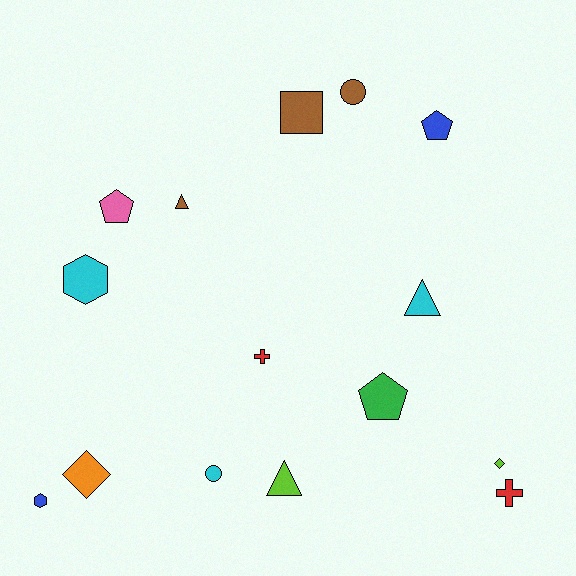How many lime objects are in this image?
There are 2 lime objects.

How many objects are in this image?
There are 15 objects.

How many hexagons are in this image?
There are 2 hexagons.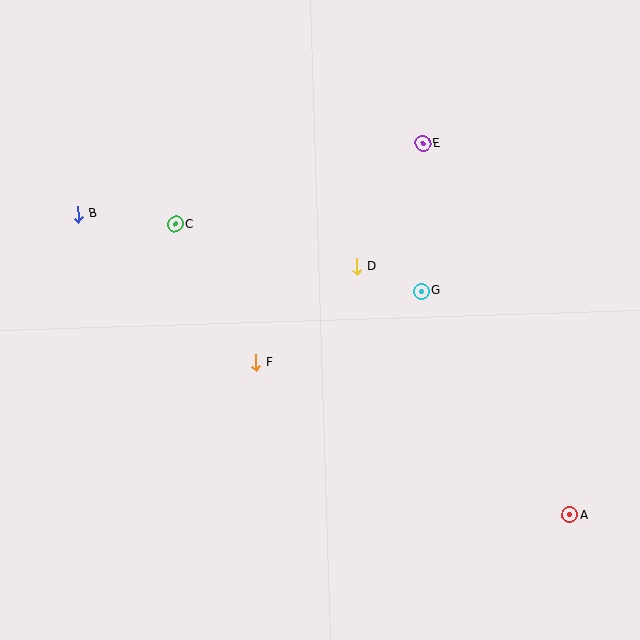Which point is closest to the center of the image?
Point D at (357, 266) is closest to the center.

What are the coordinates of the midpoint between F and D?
The midpoint between F and D is at (306, 314).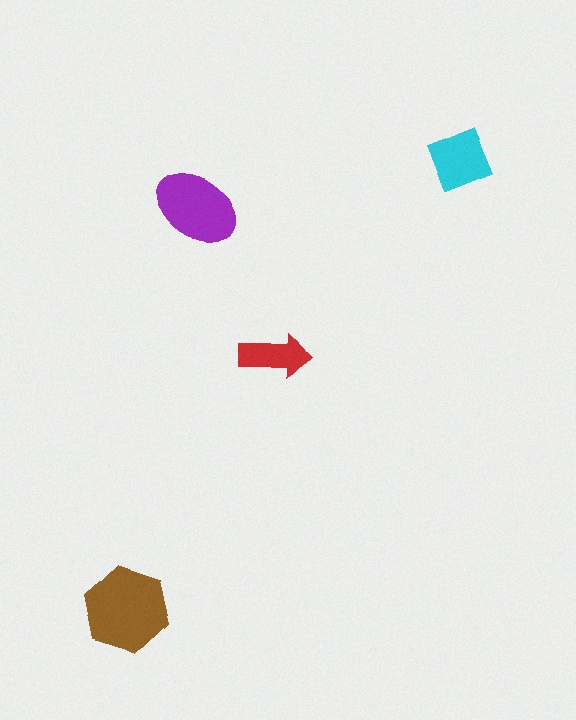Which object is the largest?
The brown hexagon.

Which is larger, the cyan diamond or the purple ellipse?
The purple ellipse.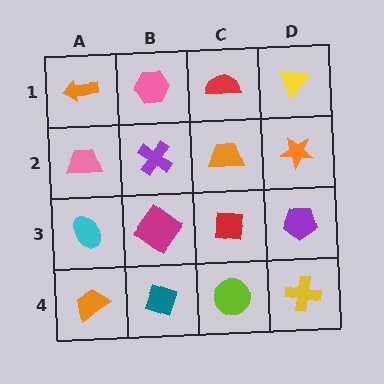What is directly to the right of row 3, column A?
A magenta diamond.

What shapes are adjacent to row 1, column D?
An orange star (row 2, column D), a red semicircle (row 1, column C).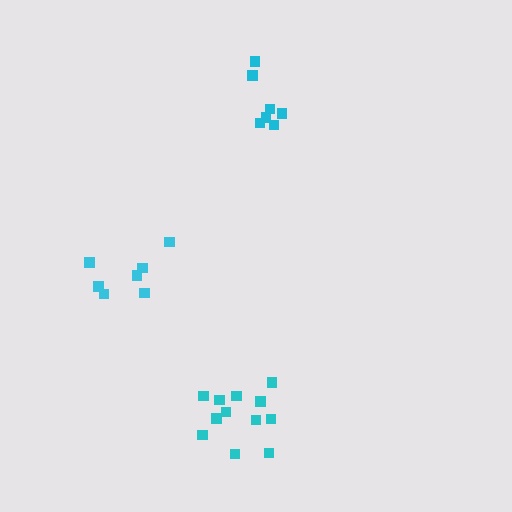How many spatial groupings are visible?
There are 3 spatial groupings.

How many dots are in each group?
Group 1: 7 dots, Group 2: 12 dots, Group 3: 7 dots (26 total).